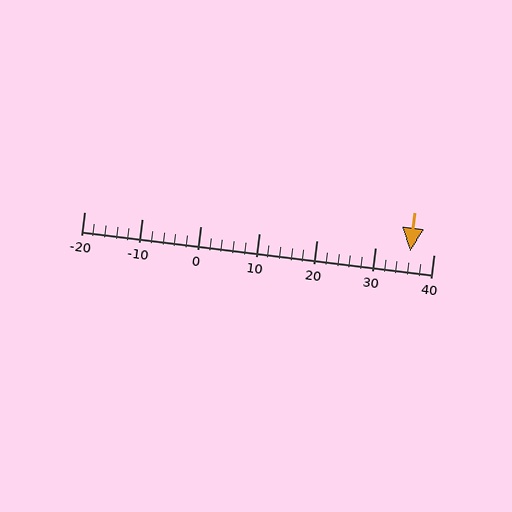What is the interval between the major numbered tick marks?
The major tick marks are spaced 10 units apart.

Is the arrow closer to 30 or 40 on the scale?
The arrow is closer to 40.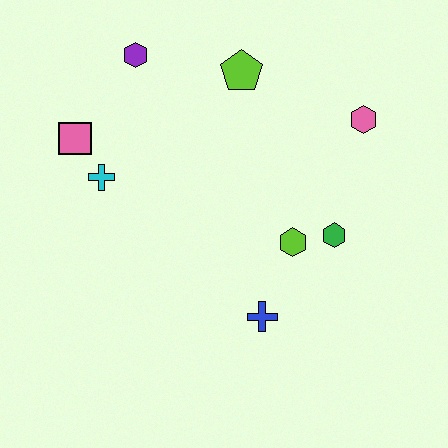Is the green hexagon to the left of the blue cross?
No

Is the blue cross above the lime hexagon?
No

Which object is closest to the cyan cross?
The pink square is closest to the cyan cross.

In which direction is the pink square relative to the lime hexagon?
The pink square is to the left of the lime hexagon.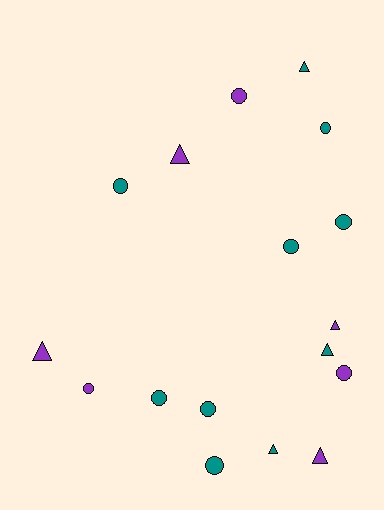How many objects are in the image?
There are 17 objects.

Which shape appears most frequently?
Circle, with 10 objects.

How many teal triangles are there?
There are 3 teal triangles.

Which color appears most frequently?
Teal, with 10 objects.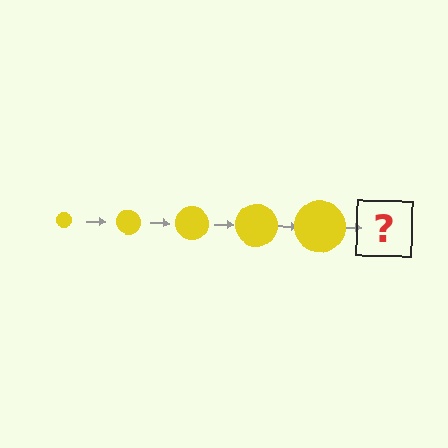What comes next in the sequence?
The next element should be a yellow circle, larger than the previous one.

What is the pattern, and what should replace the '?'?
The pattern is that the circle gets progressively larger each step. The '?' should be a yellow circle, larger than the previous one.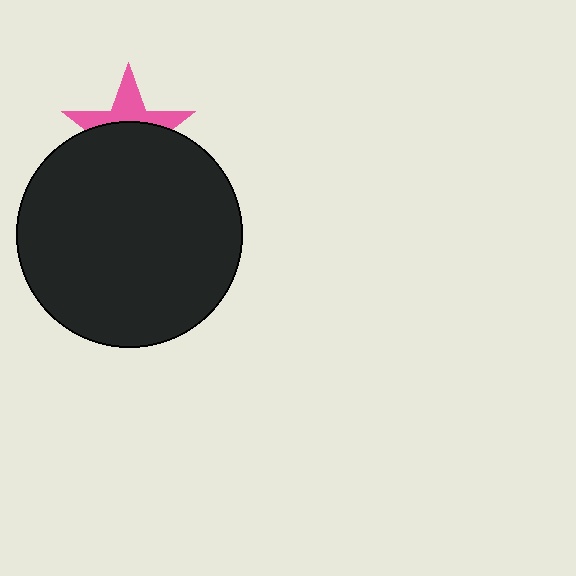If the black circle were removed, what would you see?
You would see the complete pink star.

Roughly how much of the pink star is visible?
A small part of it is visible (roughly 41%).